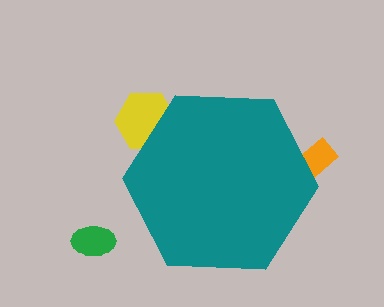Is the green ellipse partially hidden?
No, the green ellipse is fully visible.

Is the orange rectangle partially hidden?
Yes, the orange rectangle is partially hidden behind the teal hexagon.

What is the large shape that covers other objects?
A teal hexagon.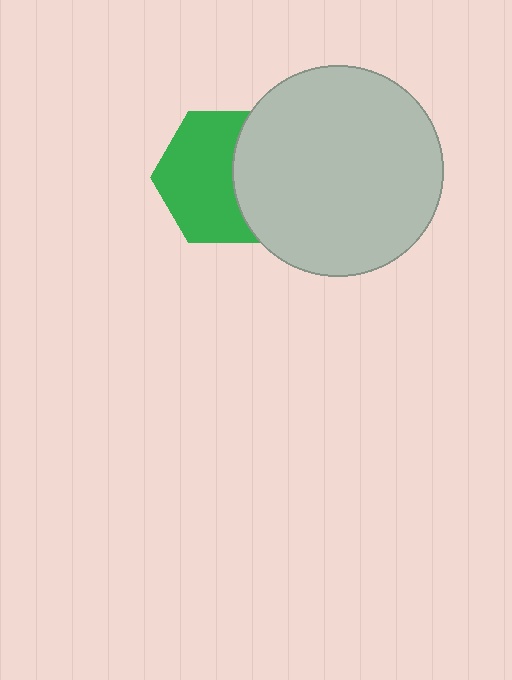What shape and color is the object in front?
The object in front is a light gray circle.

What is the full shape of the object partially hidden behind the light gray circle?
The partially hidden object is a green hexagon.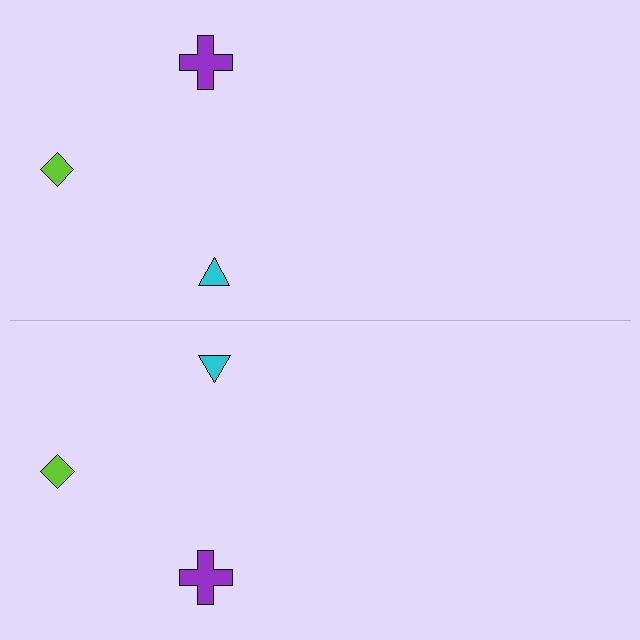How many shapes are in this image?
There are 6 shapes in this image.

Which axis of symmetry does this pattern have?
The pattern has a horizontal axis of symmetry running through the center of the image.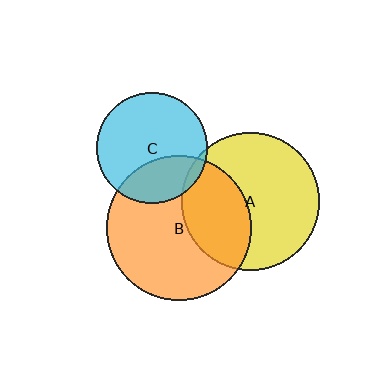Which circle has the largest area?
Circle B (orange).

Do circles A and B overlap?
Yes.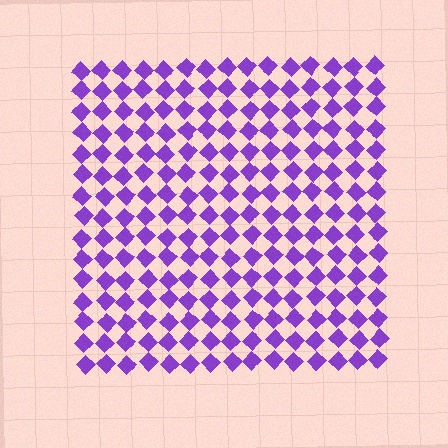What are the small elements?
The small elements are diamonds.